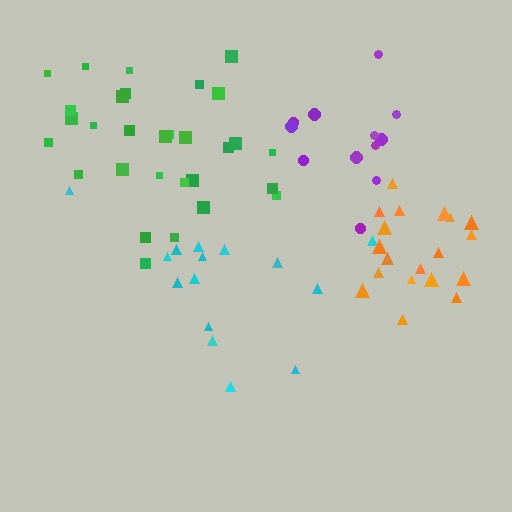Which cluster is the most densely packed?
Orange.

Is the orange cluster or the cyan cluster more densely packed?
Orange.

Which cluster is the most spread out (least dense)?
Cyan.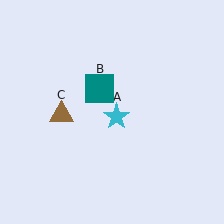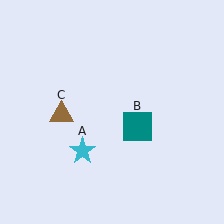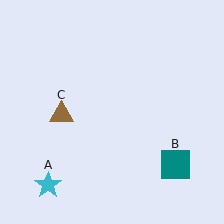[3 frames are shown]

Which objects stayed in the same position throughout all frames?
Brown triangle (object C) remained stationary.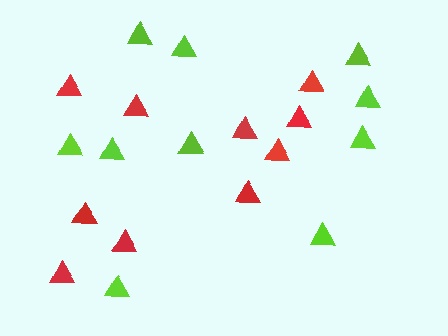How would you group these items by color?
There are 2 groups: one group of red triangles (10) and one group of lime triangles (10).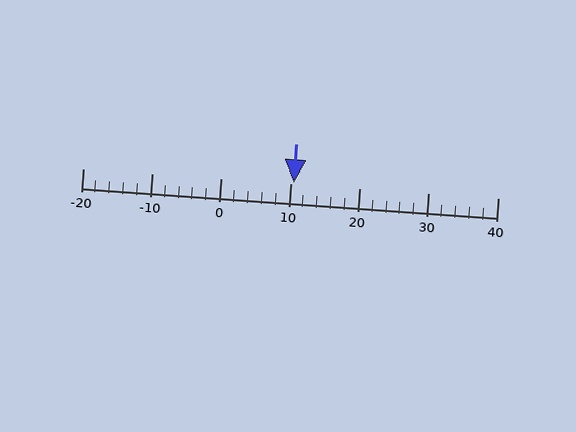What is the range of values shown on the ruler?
The ruler shows values from -20 to 40.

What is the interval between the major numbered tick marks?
The major tick marks are spaced 10 units apart.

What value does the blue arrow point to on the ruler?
The blue arrow points to approximately 10.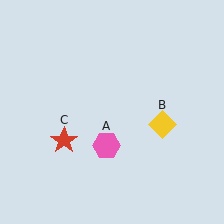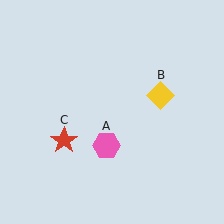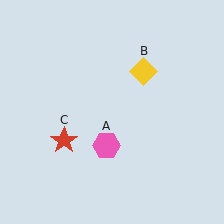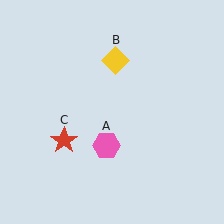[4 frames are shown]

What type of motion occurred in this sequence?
The yellow diamond (object B) rotated counterclockwise around the center of the scene.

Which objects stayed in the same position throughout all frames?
Pink hexagon (object A) and red star (object C) remained stationary.